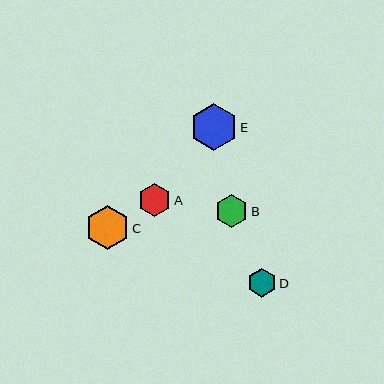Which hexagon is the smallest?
Hexagon D is the smallest with a size of approximately 29 pixels.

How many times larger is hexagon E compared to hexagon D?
Hexagon E is approximately 1.6 times the size of hexagon D.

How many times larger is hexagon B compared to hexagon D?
Hexagon B is approximately 1.1 times the size of hexagon D.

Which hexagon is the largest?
Hexagon E is the largest with a size of approximately 47 pixels.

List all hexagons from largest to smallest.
From largest to smallest: E, C, A, B, D.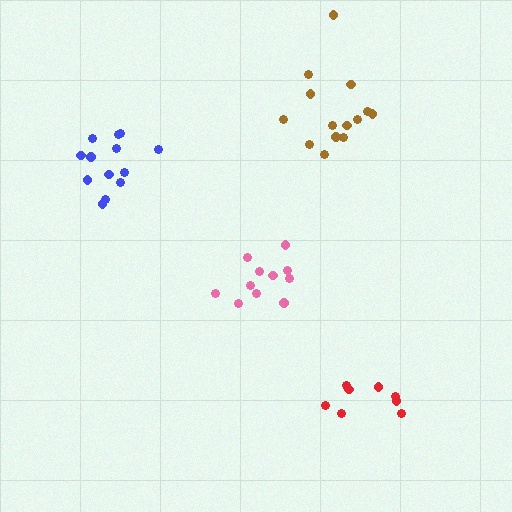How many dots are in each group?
Group 1: 14 dots, Group 2: 8 dots, Group 3: 13 dots, Group 4: 11 dots (46 total).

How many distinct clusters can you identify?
There are 4 distinct clusters.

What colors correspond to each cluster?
The clusters are colored: brown, red, blue, pink.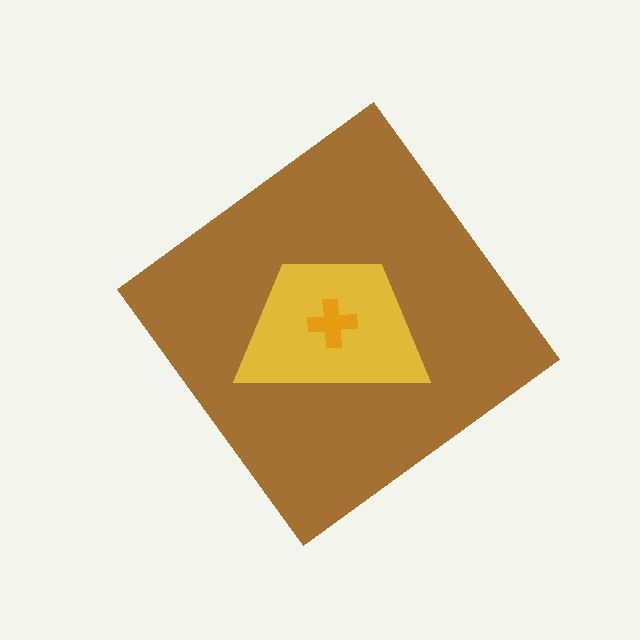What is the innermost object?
The orange cross.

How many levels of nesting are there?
3.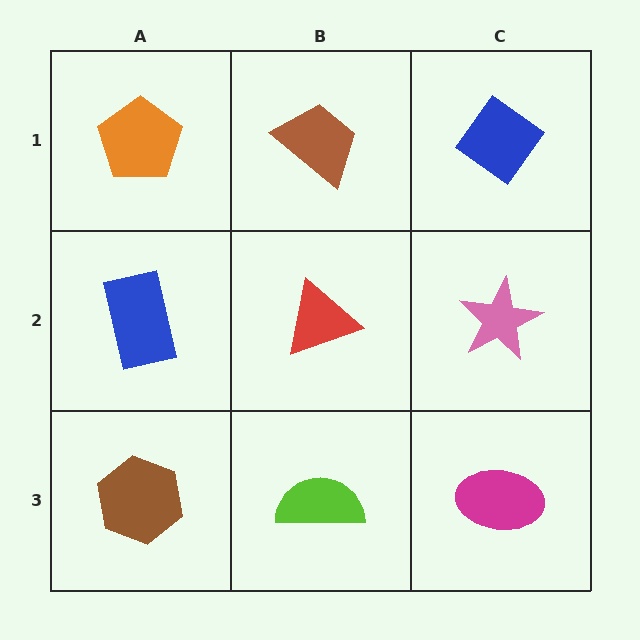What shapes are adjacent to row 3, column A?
A blue rectangle (row 2, column A), a lime semicircle (row 3, column B).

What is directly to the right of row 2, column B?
A pink star.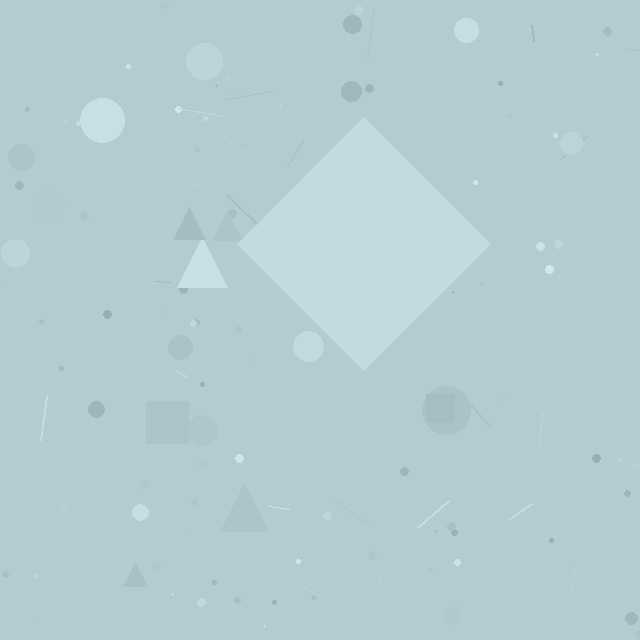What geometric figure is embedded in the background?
A diamond is embedded in the background.